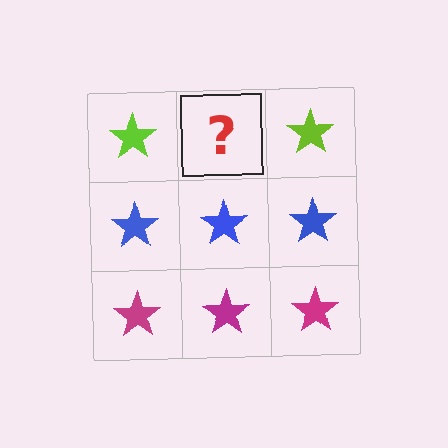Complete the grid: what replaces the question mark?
The question mark should be replaced with a lime star.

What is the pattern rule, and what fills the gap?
The rule is that each row has a consistent color. The gap should be filled with a lime star.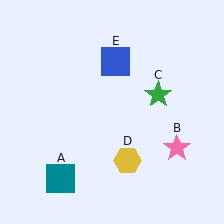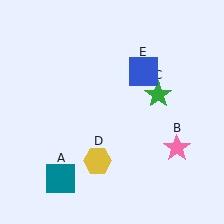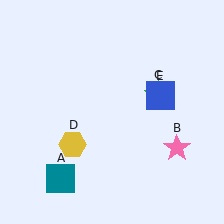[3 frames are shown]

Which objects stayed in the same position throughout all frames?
Teal square (object A) and pink star (object B) and green star (object C) remained stationary.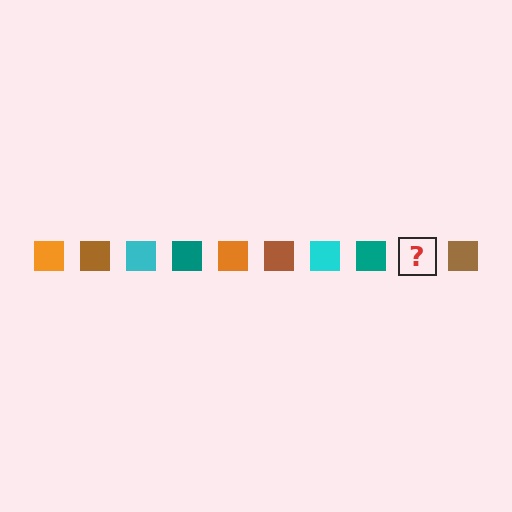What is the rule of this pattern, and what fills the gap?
The rule is that the pattern cycles through orange, brown, cyan, teal squares. The gap should be filled with an orange square.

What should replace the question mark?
The question mark should be replaced with an orange square.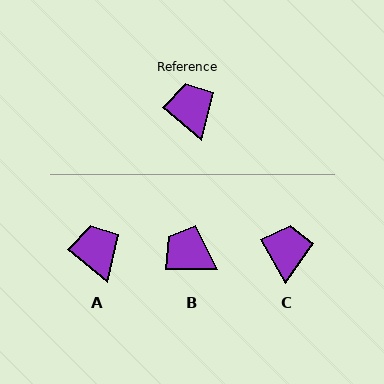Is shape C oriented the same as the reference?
No, it is off by about 21 degrees.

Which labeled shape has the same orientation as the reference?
A.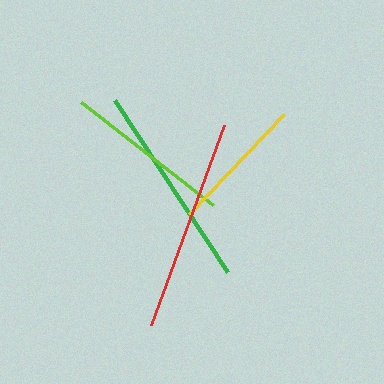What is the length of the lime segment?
The lime segment is approximately 168 pixels long.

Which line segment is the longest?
The red line is the longest at approximately 213 pixels.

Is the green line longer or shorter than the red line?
The red line is longer than the green line.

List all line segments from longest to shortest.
From longest to shortest: red, green, lime, yellow.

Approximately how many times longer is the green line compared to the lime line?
The green line is approximately 1.2 times the length of the lime line.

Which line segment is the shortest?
The yellow line is the shortest at approximately 138 pixels.